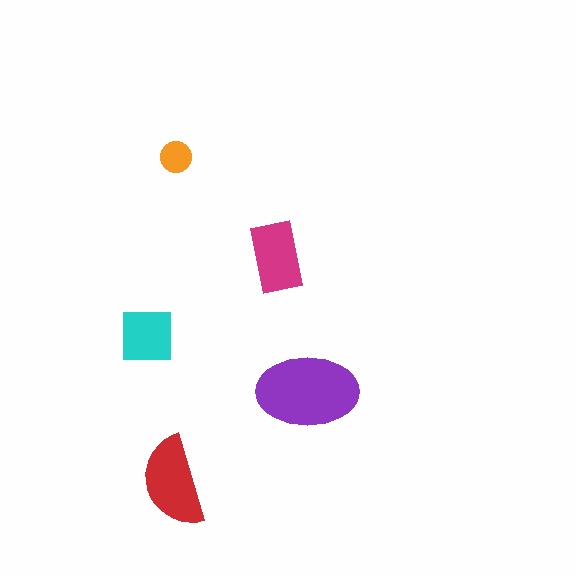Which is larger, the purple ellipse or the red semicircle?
The purple ellipse.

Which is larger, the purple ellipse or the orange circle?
The purple ellipse.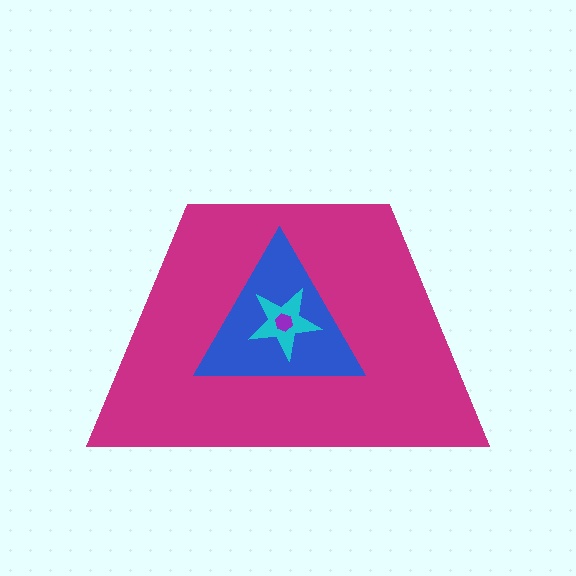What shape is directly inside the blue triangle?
The cyan star.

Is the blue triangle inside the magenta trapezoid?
Yes.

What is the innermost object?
The purple hexagon.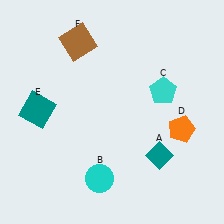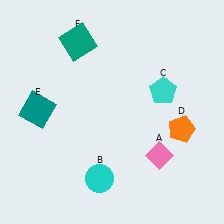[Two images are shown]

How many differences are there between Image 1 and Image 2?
There are 2 differences between the two images.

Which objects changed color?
A changed from teal to pink. F changed from brown to teal.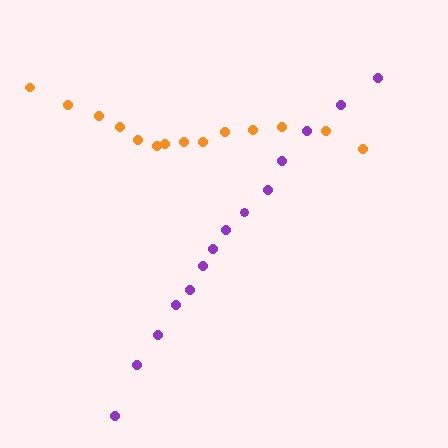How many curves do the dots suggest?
There are 2 distinct paths.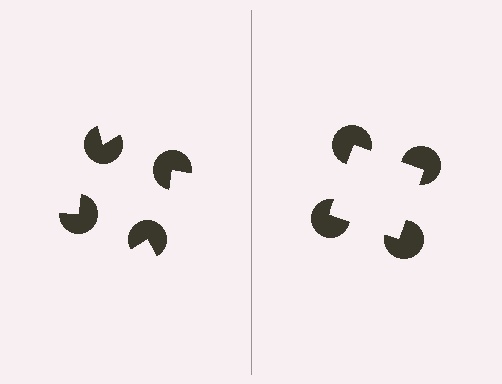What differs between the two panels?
The pac-man discs are positioned identically on both sides; only the wedge orientations differ. On the right they align to a square; on the left they are misaligned.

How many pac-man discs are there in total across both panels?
8 — 4 on each side.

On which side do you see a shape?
An illusory square appears on the right side. On the left side the wedge cuts are rotated, so no coherent shape forms.